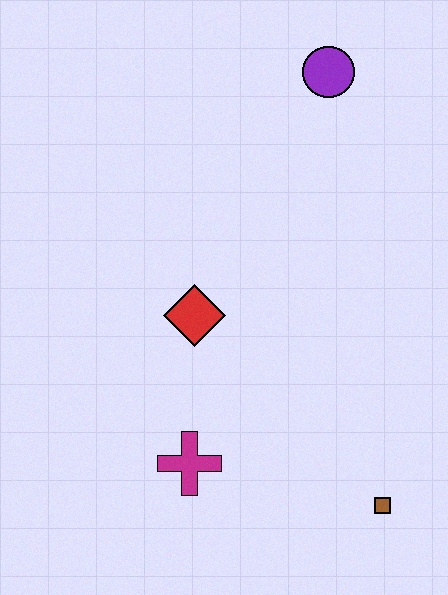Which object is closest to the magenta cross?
The red diamond is closest to the magenta cross.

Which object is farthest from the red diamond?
The purple circle is farthest from the red diamond.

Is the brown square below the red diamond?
Yes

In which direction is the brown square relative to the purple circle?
The brown square is below the purple circle.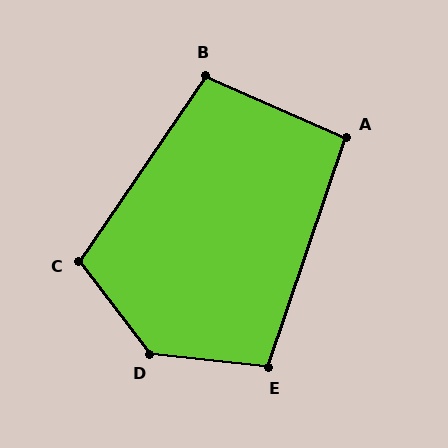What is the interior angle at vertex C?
Approximately 108 degrees (obtuse).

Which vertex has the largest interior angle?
D, at approximately 134 degrees.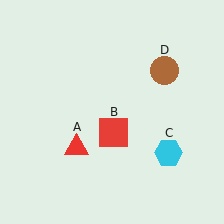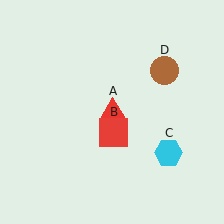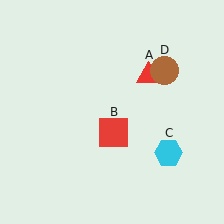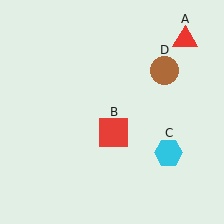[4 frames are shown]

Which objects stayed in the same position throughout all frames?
Red square (object B) and cyan hexagon (object C) and brown circle (object D) remained stationary.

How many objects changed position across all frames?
1 object changed position: red triangle (object A).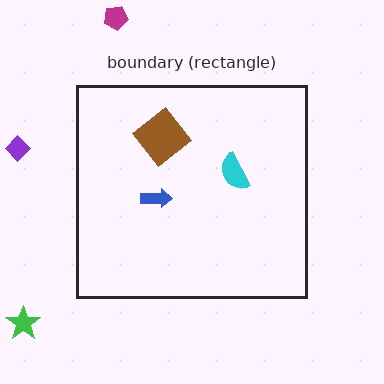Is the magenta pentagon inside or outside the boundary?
Outside.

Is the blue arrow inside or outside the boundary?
Inside.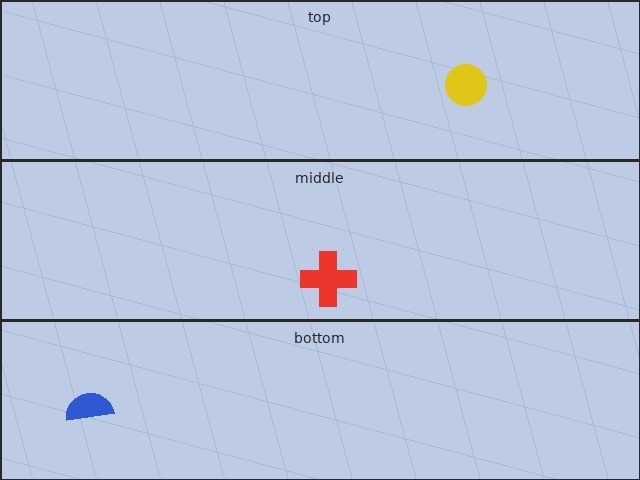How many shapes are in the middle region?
1.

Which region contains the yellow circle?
The top region.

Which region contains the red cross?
The middle region.